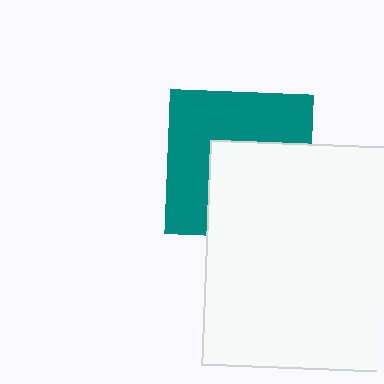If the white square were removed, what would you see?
You would see the complete teal square.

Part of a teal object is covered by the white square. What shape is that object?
It is a square.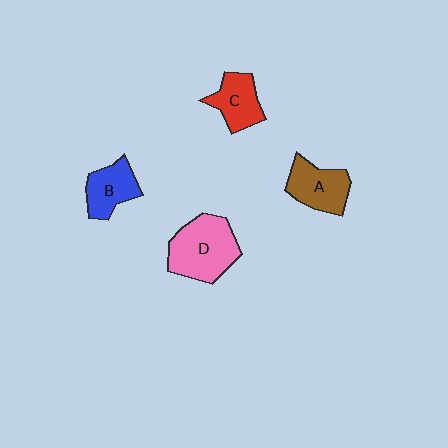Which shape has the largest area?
Shape D (pink).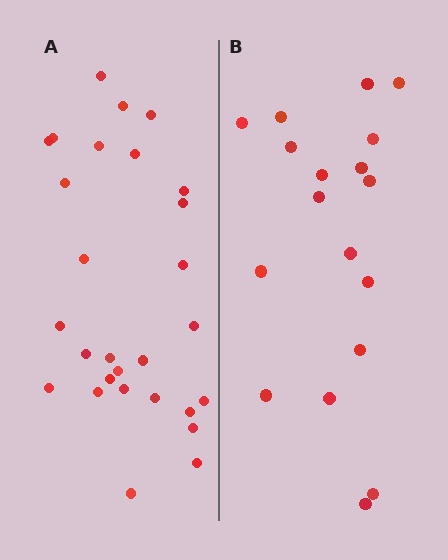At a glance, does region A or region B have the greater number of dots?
Region A (the left region) has more dots.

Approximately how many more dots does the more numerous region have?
Region A has roughly 10 or so more dots than region B.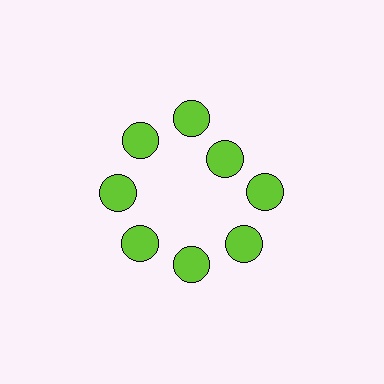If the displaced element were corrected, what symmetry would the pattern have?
It would have 8-fold rotational symmetry — the pattern would map onto itself every 45 degrees.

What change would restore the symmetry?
The symmetry would be restored by moving it outward, back onto the ring so that all 8 circles sit at equal angles and equal distance from the center.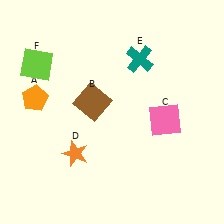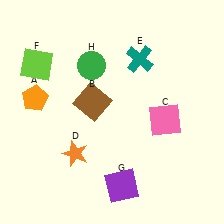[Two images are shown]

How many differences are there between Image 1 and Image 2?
There are 2 differences between the two images.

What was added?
A purple square (G), a green circle (H) were added in Image 2.